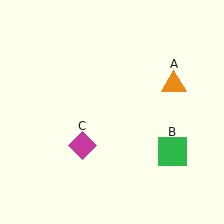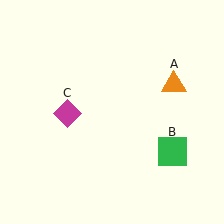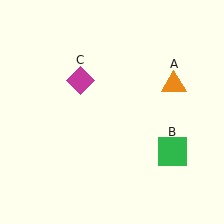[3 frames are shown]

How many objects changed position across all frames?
1 object changed position: magenta diamond (object C).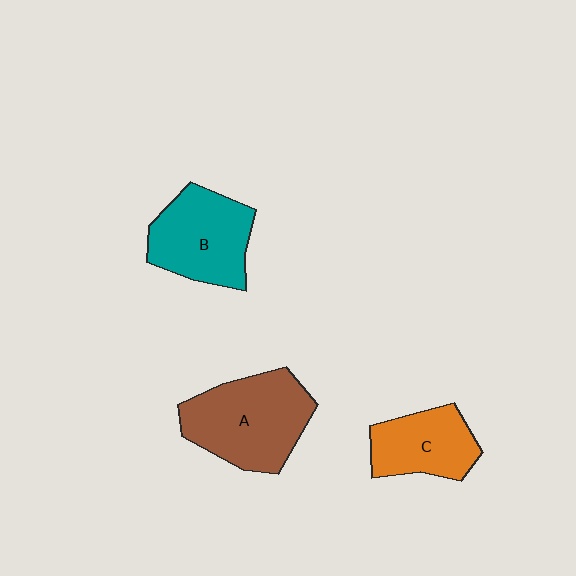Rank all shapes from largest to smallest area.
From largest to smallest: A (brown), B (teal), C (orange).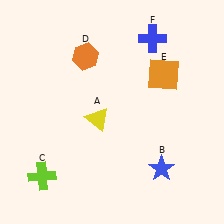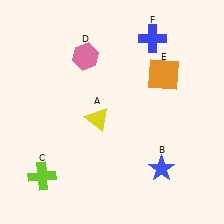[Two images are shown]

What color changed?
The hexagon (D) changed from orange in Image 1 to pink in Image 2.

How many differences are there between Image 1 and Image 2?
There is 1 difference between the two images.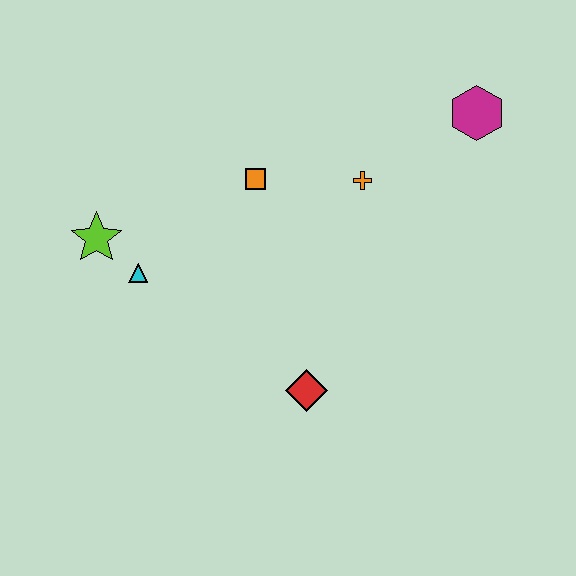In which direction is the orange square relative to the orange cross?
The orange square is to the left of the orange cross.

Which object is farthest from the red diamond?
The magenta hexagon is farthest from the red diamond.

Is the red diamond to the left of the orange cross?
Yes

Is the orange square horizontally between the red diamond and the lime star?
Yes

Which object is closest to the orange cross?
The orange square is closest to the orange cross.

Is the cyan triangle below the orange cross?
Yes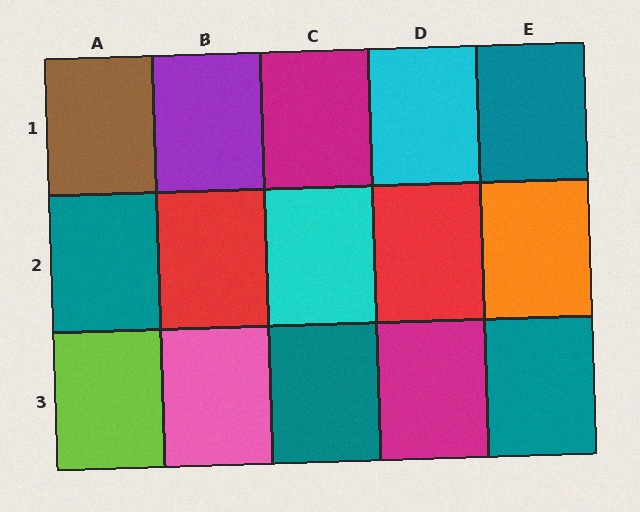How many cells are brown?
1 cell is brown.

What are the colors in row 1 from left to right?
Brown, purple, magenta, cyan, teal.